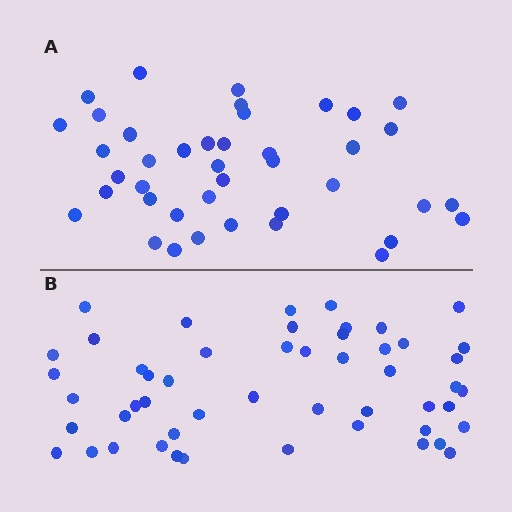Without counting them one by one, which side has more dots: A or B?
Region B (the bottom region) has more dots.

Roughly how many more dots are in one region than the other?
Region B has roughly 10 or so more dots than region A.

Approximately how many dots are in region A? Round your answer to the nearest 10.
About 40 dots. (The exact count is 41, which rounds to 40.)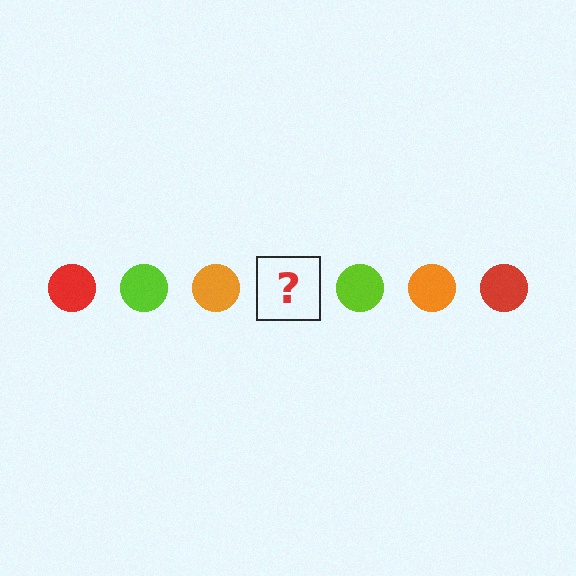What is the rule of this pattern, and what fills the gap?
The rule is that the pattern cycles through red, lime, orange circles. The gap should be filled with a red circle.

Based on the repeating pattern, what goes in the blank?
The blank should be a red circle.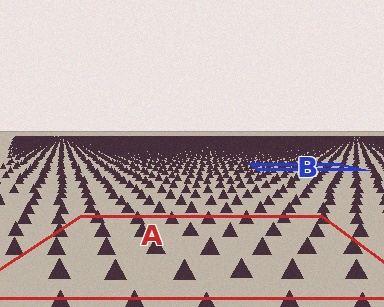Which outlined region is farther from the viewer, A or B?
Region B is farther from the viewer — the texture elements inside it appear smaller and more densely packed.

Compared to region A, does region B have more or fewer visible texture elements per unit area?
Region B has more texture elements per unit area — they are packed more densely because it is farther away.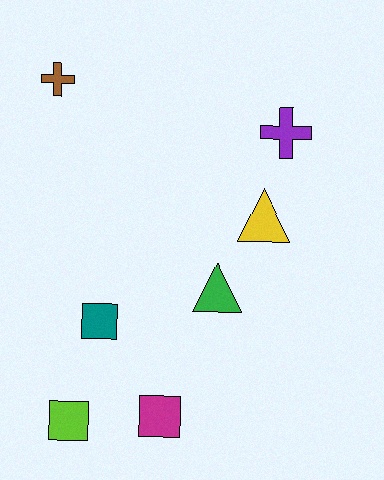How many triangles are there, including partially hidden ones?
There are 2 triangles.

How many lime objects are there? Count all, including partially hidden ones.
There is 1 lime object.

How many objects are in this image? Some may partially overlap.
There are 7 objects.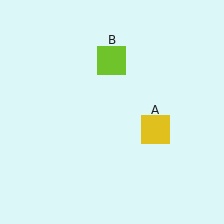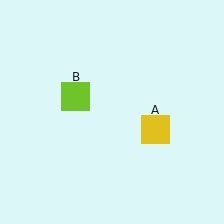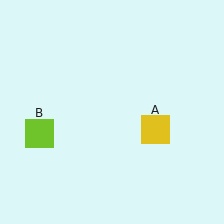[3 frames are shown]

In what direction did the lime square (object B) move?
The lime square (object B) moved down and to the left.